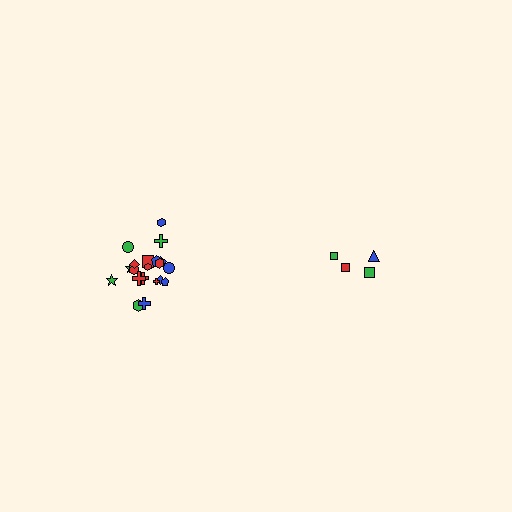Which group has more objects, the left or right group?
The left group.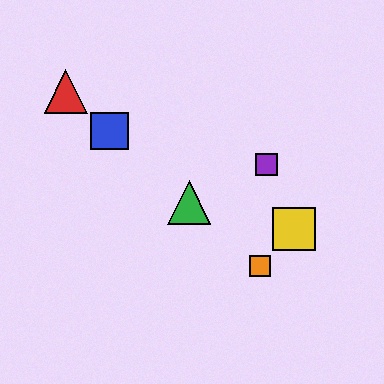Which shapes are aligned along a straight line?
The red triangle, the blue square, the green triangle, the orange square are aligned along a straight line.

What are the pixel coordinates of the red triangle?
The red triangle is at (66, 91).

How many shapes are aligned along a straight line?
4 shapes (the red triangle, the blue square, the green triangle, the orange square) are aligned along a straight line.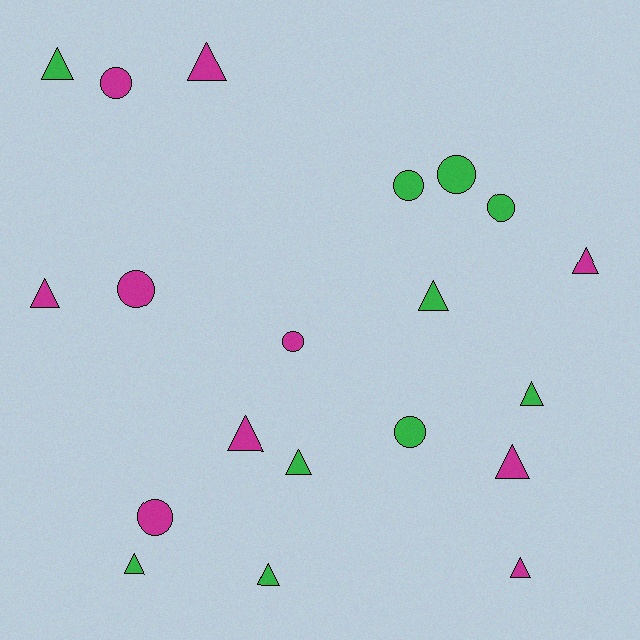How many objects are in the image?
There are 20 objects.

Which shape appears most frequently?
Triangle, with 12 objects.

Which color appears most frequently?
Magenta, with 10 objects.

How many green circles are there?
There are 4 green circles.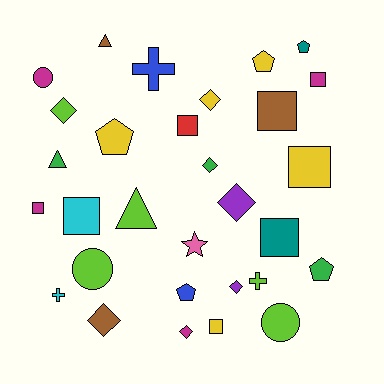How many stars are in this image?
There is 1 star.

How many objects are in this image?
There are 30 objects.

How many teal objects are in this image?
There are 2 teal objects.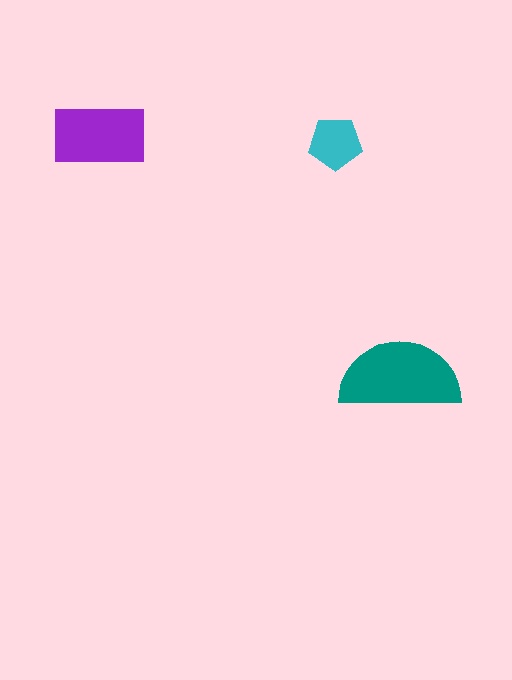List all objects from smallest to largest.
The cyan pentagon, the purple rectangle, the teal semicircle.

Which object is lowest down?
The teal semicircle is bottommost.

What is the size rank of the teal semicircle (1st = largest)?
1st.